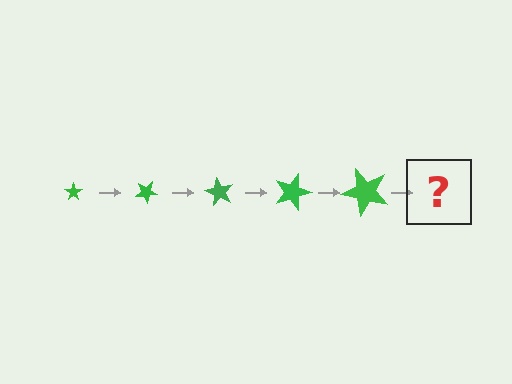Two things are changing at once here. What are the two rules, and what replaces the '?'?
The two rules are that the star grows larger each step and it rotates 30 degrees each step. The '?' should be a star, larger than the previous one and rotated 150 degrees from the start.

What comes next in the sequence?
The next element should be a star, larger than the previous one and rotated 150 degrees from the start.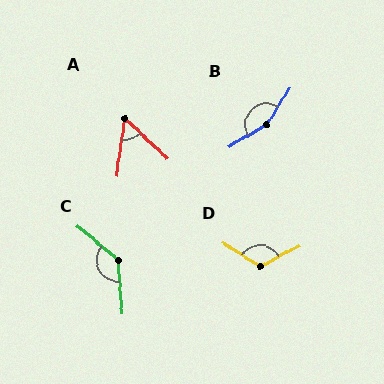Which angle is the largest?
B, at approximately 152 degrees.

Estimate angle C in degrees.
Approximately 134 degrees.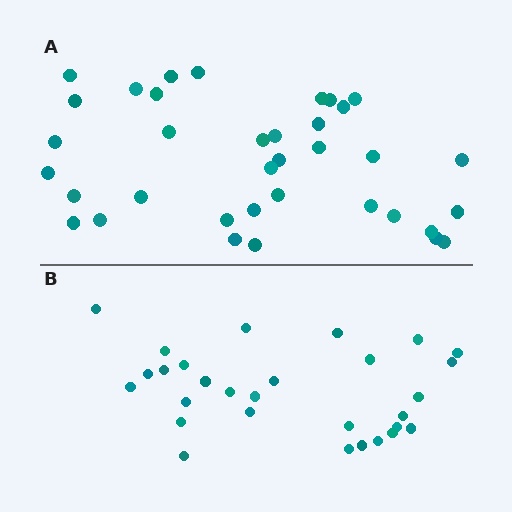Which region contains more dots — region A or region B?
Region A (the top region) has more dots.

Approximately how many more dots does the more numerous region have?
Region A has roughly 8 or so more dots than region B.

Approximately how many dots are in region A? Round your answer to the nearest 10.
About 40 dots. (The exact count is 36, which rounds to 40.)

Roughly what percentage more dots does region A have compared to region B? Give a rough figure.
About 25% more.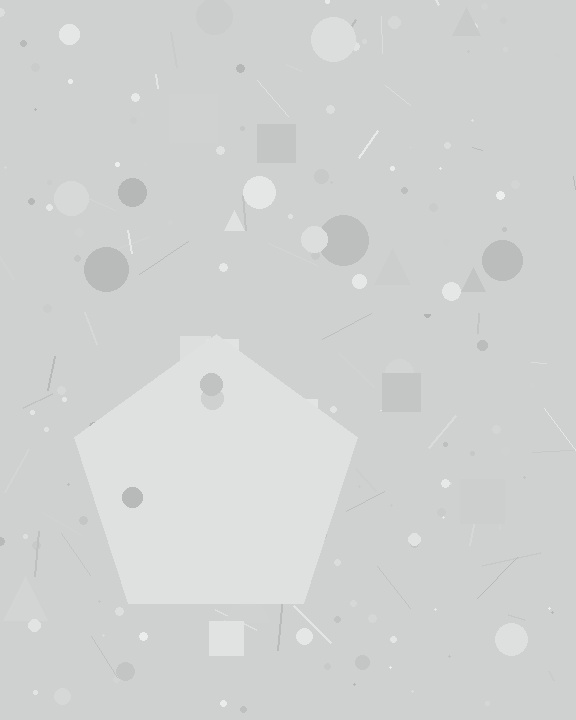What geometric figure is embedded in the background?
A pentagon is embedded in the background.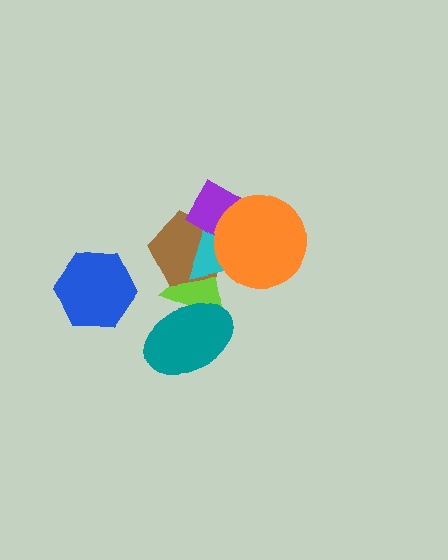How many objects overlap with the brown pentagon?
4 objects overlap with the brown pentagon.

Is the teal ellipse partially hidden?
No, no other shape covers it.